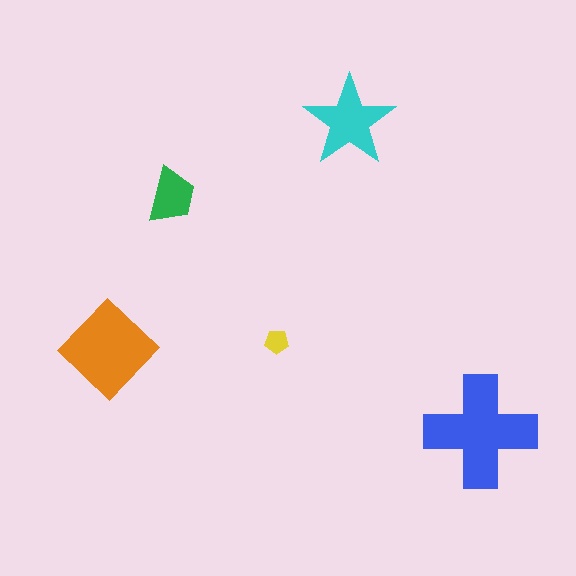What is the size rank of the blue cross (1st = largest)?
1st.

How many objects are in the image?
There are 5 objects in the image.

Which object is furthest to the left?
The orange diamond is leftmost.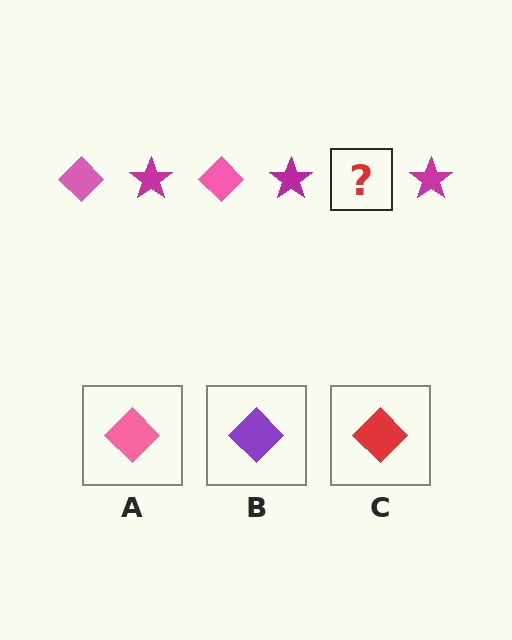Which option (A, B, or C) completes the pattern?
A.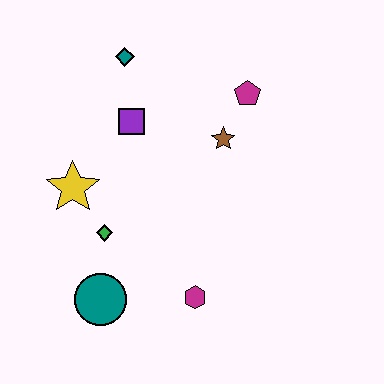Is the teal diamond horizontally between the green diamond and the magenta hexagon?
Yes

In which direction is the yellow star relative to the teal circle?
The yellow star is above the teal circle.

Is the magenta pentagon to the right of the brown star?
Yes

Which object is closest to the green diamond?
The yellow star is closest to the green diamond.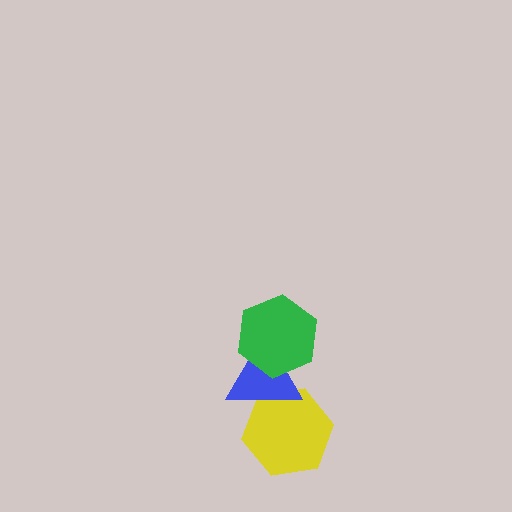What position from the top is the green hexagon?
The green hexagon is 1st from the top.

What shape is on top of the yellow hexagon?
The blue triangle is on top of the yellow hexagon.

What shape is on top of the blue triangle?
The green hexagon is on top of the blue triangle.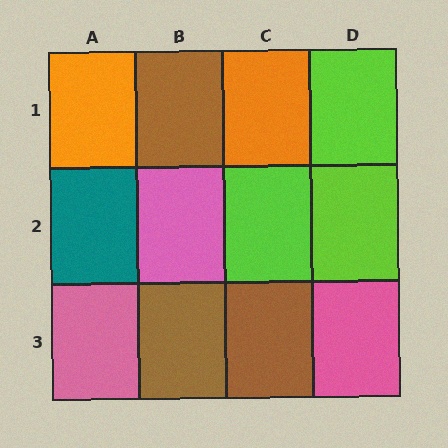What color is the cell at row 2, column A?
Teal.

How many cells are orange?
2 cells are orange.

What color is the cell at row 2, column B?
Pink.